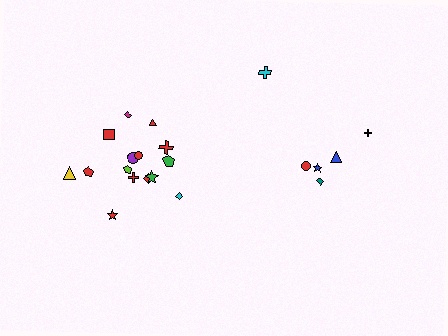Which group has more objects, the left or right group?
The left group.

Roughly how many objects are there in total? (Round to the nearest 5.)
Roughly 20 objects in total.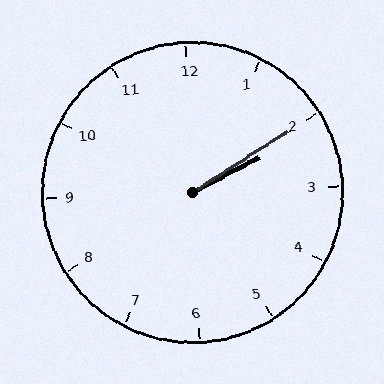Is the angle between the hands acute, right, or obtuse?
It is acute.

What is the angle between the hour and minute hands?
Approximately 5 degrees.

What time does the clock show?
2:10.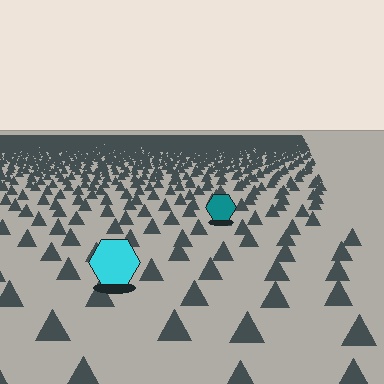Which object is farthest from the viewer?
The teal hexagon is farthest from the viewer. It appears smaller and the ground texture around it is denser.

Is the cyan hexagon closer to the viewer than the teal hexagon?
Yes. The cyan hexagon is closer — you can tell from the texture gradient: the ground texture is coarser near it.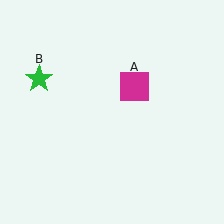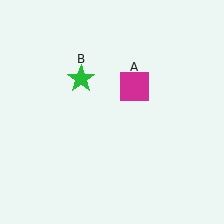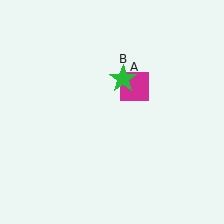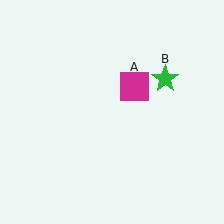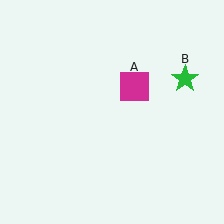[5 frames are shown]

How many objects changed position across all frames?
1 object changed position: green star (object B).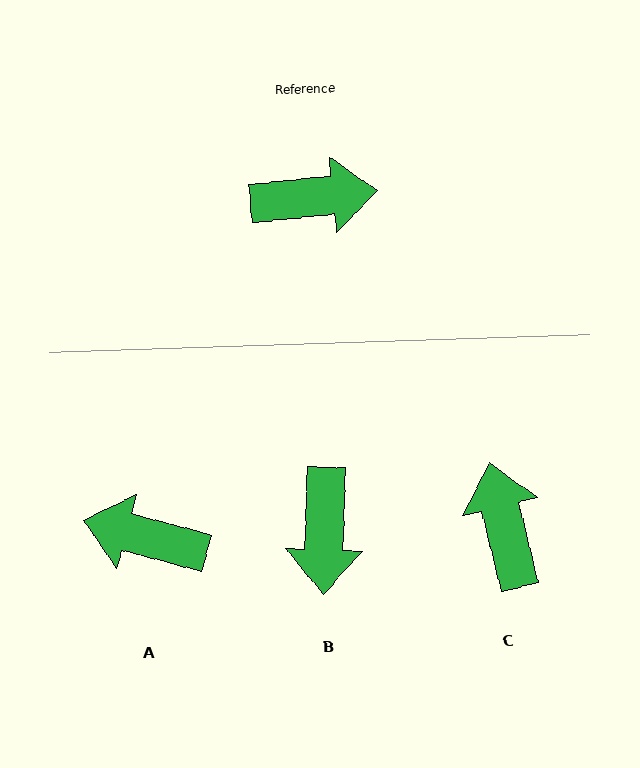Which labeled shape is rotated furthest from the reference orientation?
A, about 159 degrees away.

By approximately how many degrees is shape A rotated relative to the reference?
Approximately 159 degrees counter-clockwise.